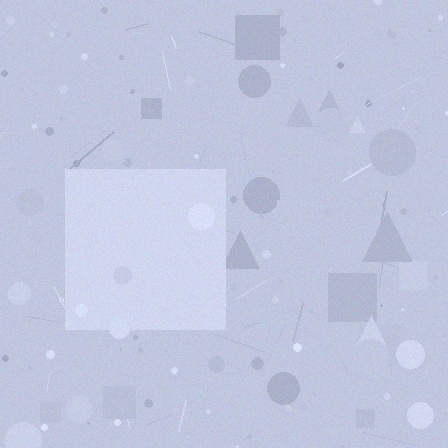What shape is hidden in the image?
A square is hidden in the image.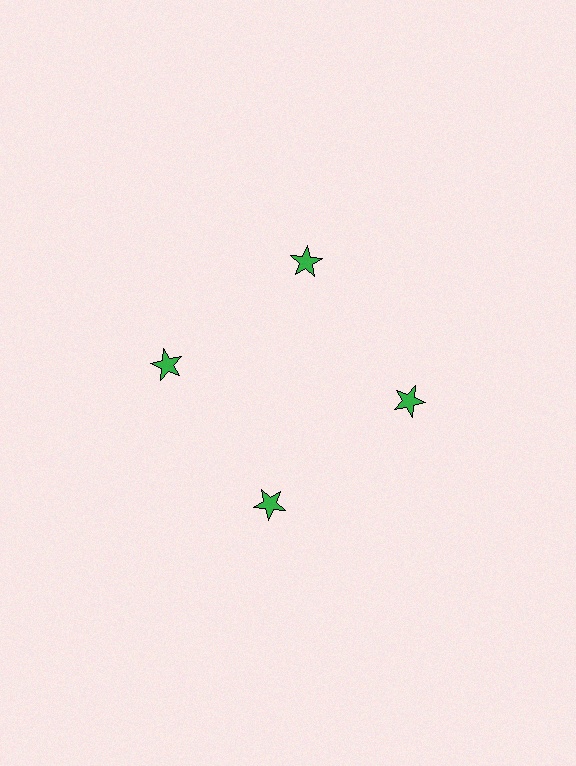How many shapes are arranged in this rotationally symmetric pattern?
There are 4 shapes, arranged in 4 groups of 1.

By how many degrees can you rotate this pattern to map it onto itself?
The pattern maps onto itself every 90 degrees of rotation.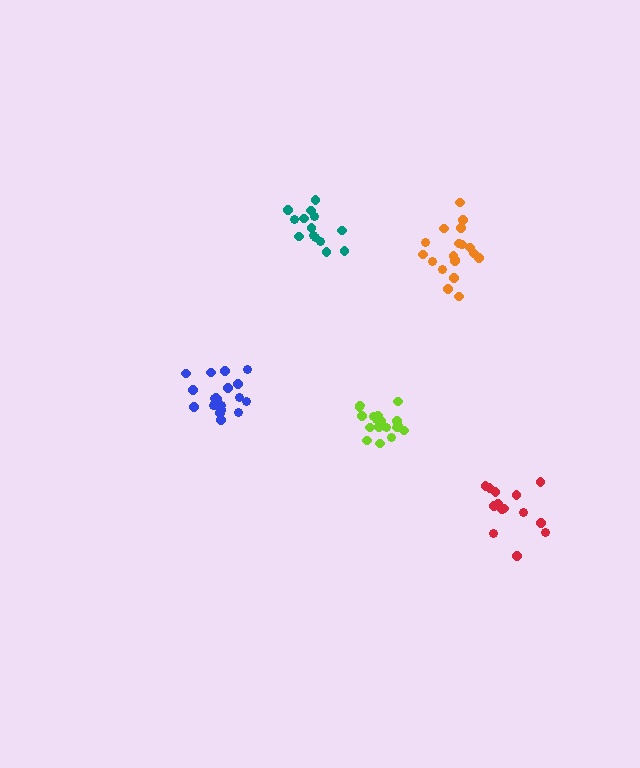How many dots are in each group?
Group 1: 14 dots, Group 2: 19 dots, Group 3: 18 dots, Group 4: 14 dots, Group 5: 20 dots (85 total).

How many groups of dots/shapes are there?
There are 5 groups.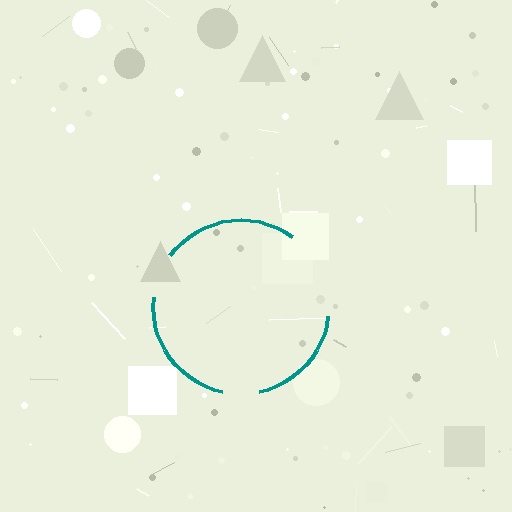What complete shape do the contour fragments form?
The contour fragments form a circle.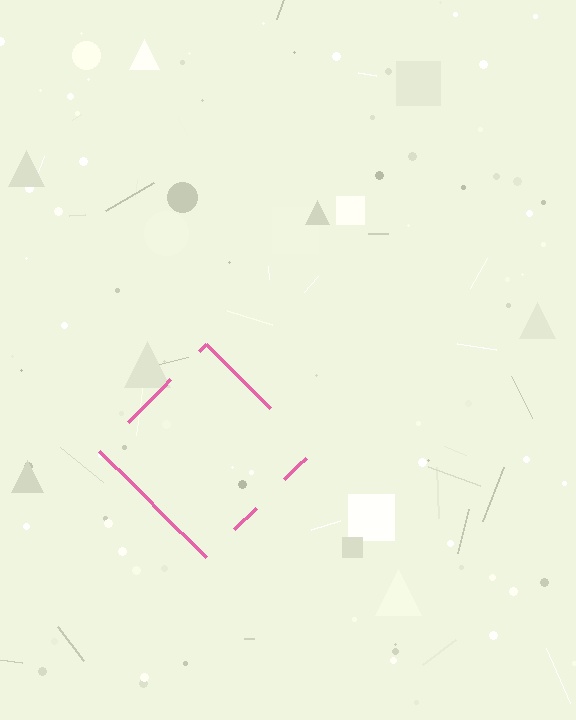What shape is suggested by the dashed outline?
The dashed outline suggests a diamond.